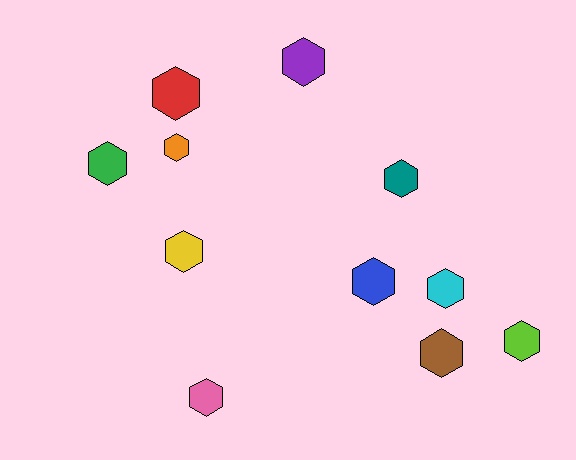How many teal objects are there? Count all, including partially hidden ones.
There is 1 teal object.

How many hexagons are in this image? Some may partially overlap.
There are 11 hexagons.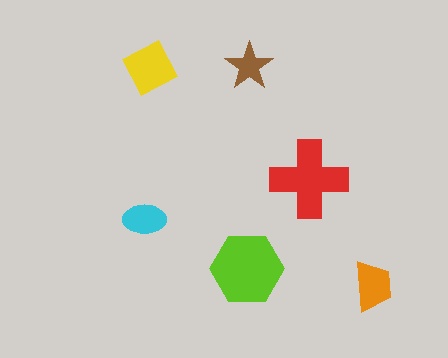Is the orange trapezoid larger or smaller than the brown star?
Larger.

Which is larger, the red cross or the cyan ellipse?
The red cross.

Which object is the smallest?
The brown star.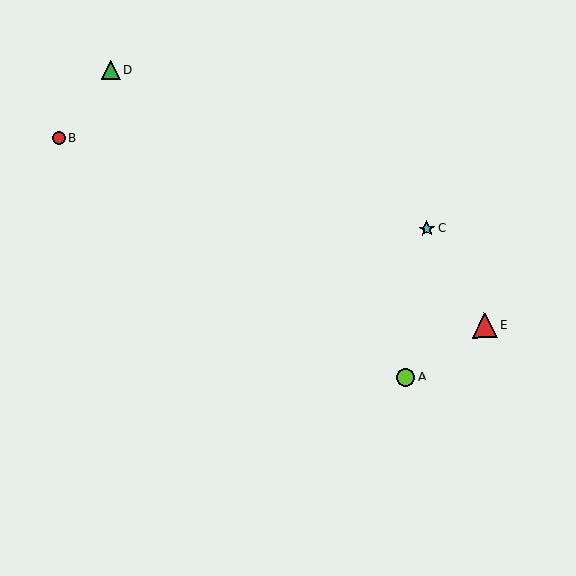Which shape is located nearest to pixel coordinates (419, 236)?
The cyan star (labeled C) at (427, 229) is nearest to that location.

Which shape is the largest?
The red triangle (labeled E) is the largest.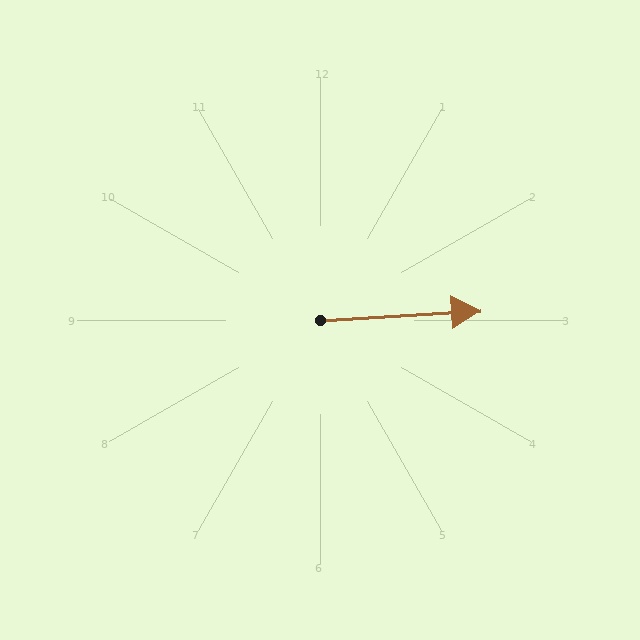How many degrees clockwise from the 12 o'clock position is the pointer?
Approximately 87 degrees.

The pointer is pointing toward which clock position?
Roughly 3 o'clock.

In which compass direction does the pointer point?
East.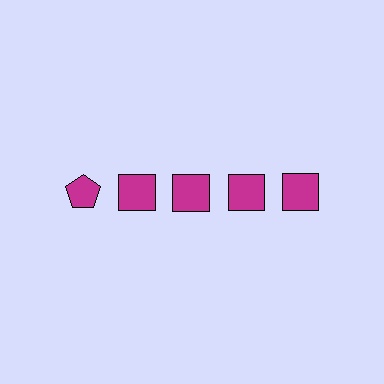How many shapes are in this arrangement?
There are 5 shapes arranged in a grid pattern.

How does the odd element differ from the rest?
It has a different shape: pentagon instead of square.